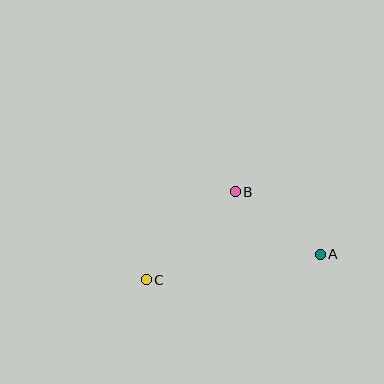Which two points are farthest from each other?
Points A and C are farthest from each other.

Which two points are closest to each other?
Points A and B are closest to each other.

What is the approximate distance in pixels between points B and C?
The distance between B and C is approximately 125 pixels.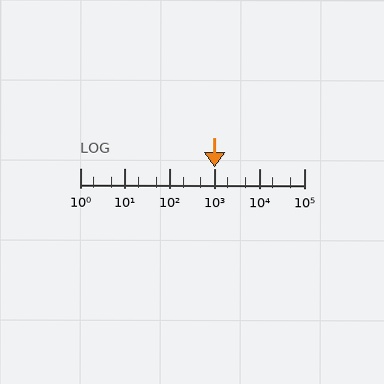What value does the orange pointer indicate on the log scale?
The pointer indicates approximately 1000.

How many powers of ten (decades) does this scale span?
The scale spans 5 decades, from 1 to 100000.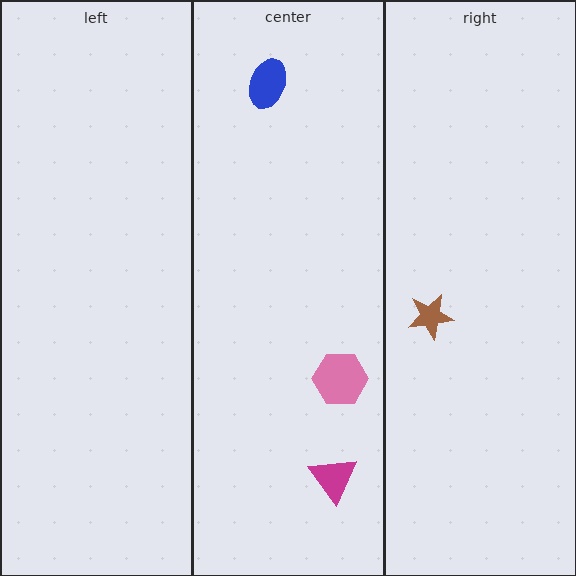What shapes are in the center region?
The blue ellipse, the magenta triangle, the pink hexagon.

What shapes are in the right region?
The brown star.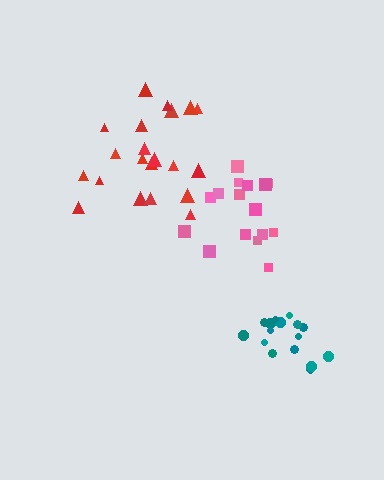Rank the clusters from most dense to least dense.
teal, pink, red.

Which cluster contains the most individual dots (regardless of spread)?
Red (21).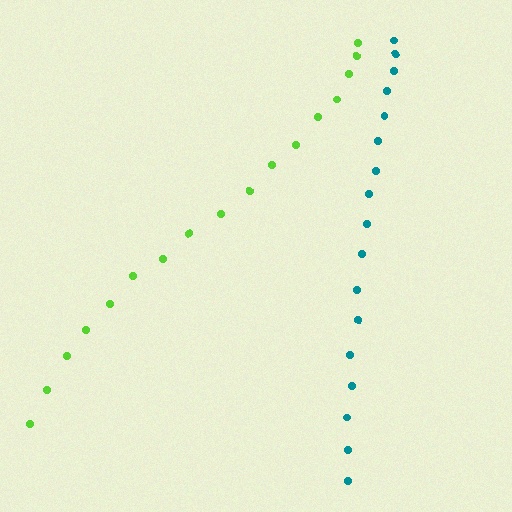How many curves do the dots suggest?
There are 2 distinct paths.